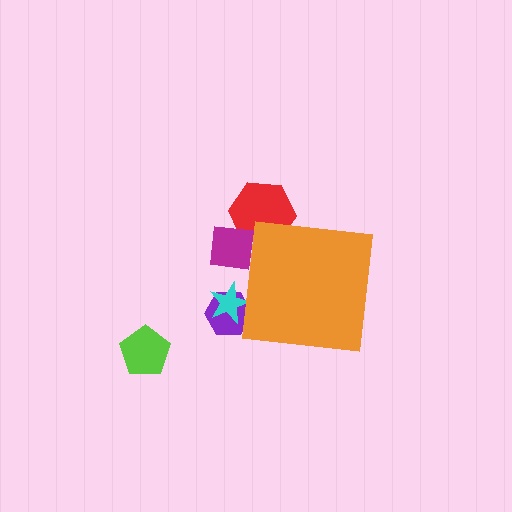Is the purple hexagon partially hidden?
Yes, the purple hexagon is partially hidden behind the orange square.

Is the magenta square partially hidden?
Yes, the magenta square is partially hidden behind the orange square.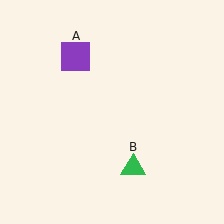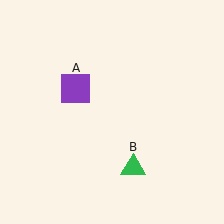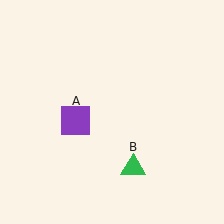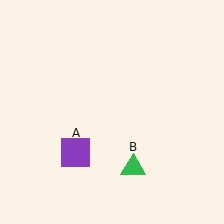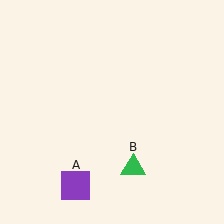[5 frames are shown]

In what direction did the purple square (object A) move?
The purple square (object A) moved down.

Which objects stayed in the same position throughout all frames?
Green triangle (object B) remained stationary.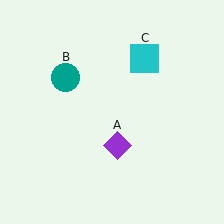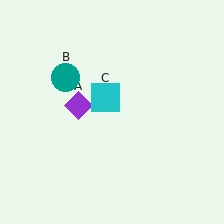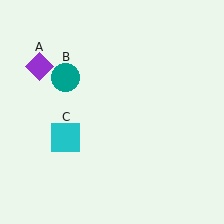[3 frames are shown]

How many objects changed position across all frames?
2 objects changed position: purple diamond (object A), cyan square (object C).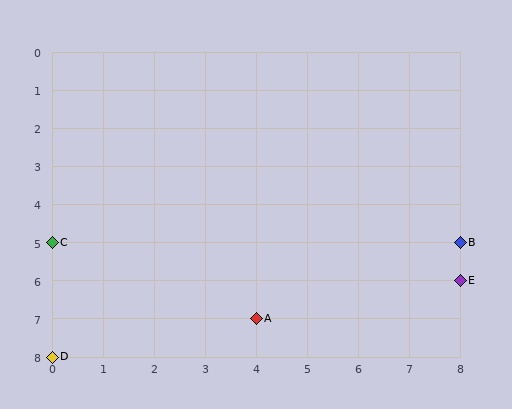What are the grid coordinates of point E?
Point E is at grid coordinates (8, 6).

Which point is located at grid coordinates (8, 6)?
Point E is at (8, 6).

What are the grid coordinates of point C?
Point C is at grid coordinates (0, 5).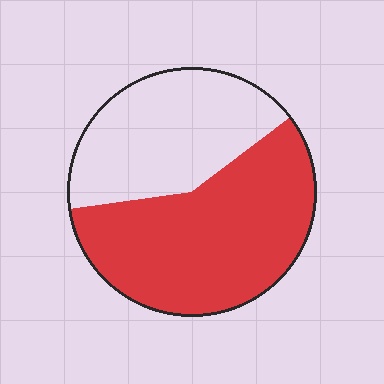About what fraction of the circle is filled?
About three fifths (3/5).